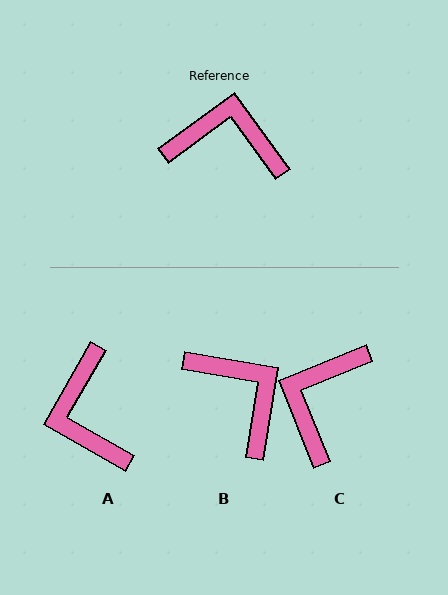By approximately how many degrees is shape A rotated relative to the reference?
Approximately 114 degrees counter-clockwise.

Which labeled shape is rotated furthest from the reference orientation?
A, about 114 degrees away.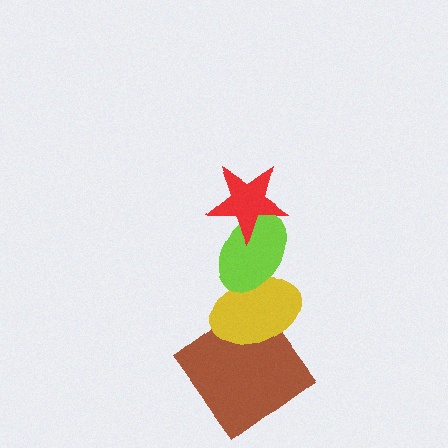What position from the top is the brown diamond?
The brown diamond is 4th from the top.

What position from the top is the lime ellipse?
The lime ellipse is 2nd from the top.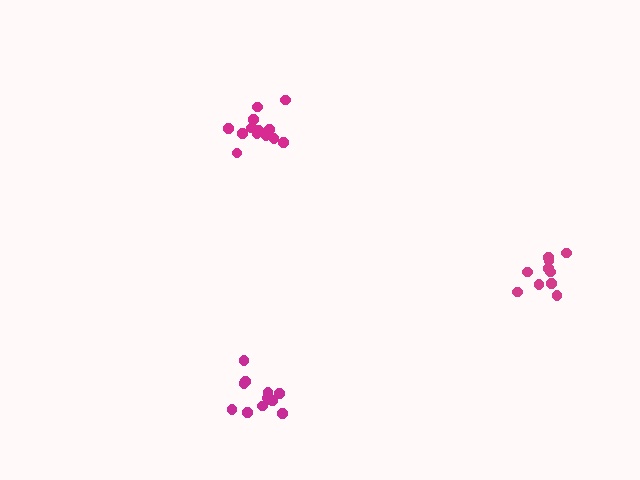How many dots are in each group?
Group 1: 11 dots, Group 2: 15 dots, Group 3: 12 dots (38 total).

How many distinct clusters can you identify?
There are 3 distinct clusters.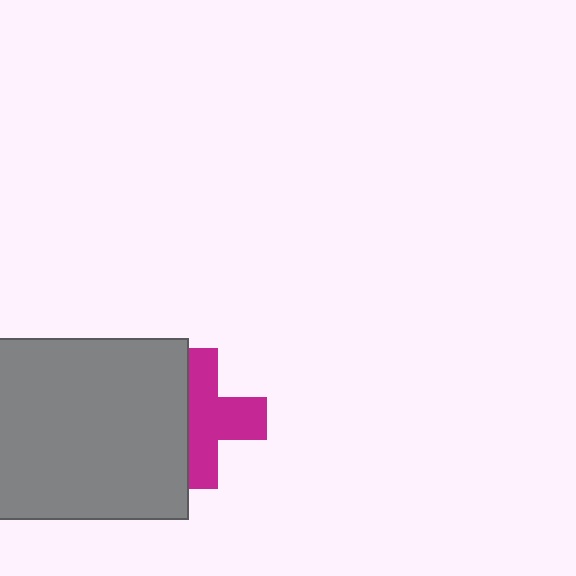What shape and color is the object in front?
The object in front is a gray rectangle.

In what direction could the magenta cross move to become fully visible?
The magenta cross could move right. That would shift it out from behind the gray rectangle entirely.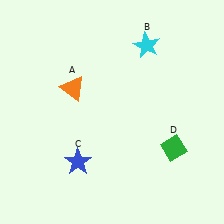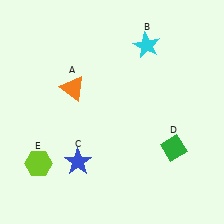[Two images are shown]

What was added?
A lime hexagon (E) was added in Image 2.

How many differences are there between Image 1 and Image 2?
There is 1 difference between the two images.